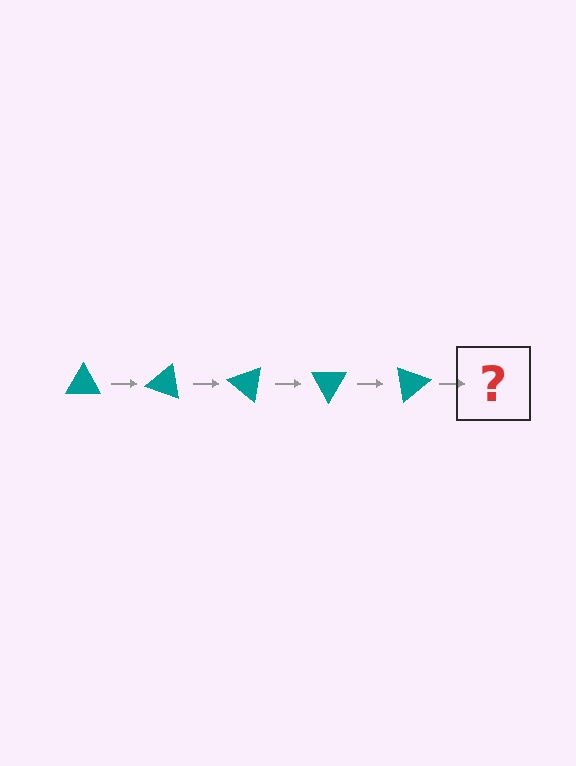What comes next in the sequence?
The next element should be a teal triangle rotated 100 degrees.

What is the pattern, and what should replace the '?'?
The pattern is that the triangle rotates 20 degrees each step. The '?' should be a teal triangle rotated 100 degrees.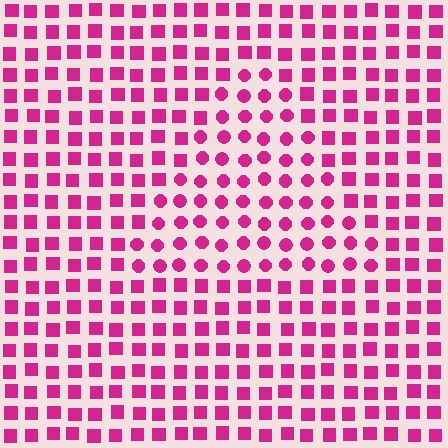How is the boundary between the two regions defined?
The boundary is defined by a change in element shape: circles inside vs. squares outside. All elements share the same color and spacing.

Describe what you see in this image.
The image is filled with small magenta elements arranged in a uniform grid. A triangle-shaped region contains circles, while the surrounding area contains squares. The boundary is defined purely by the change in element shape.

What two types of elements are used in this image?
The image uses circles inside the triangle region and squares outside it.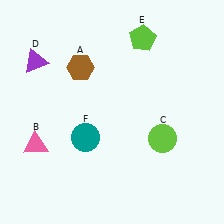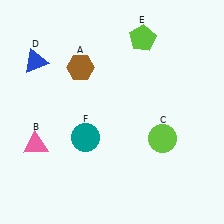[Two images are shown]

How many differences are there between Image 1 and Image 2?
There is 1 difference between the two images.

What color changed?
The triangle (D) changed from purple in Image 1 to blue in Image 2.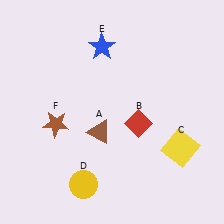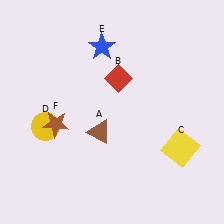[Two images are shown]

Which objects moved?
The objects that moved are: the red diamond (B), the yellow circle (D).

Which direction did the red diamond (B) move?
The red diamond (B) moved up.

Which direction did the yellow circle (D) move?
The yellow circle (D) moved up.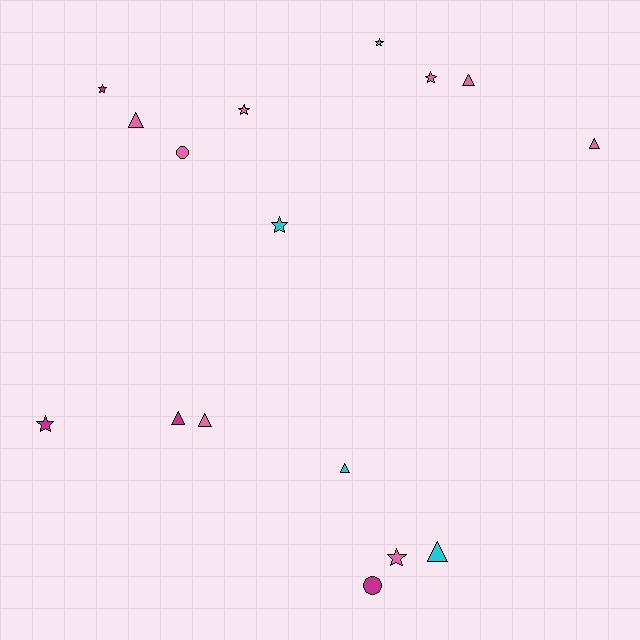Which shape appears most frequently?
Star, with 7 objects.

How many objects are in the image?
There are 16 objects.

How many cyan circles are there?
There are no cyan circles.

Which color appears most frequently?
Pink, with 8 objects.